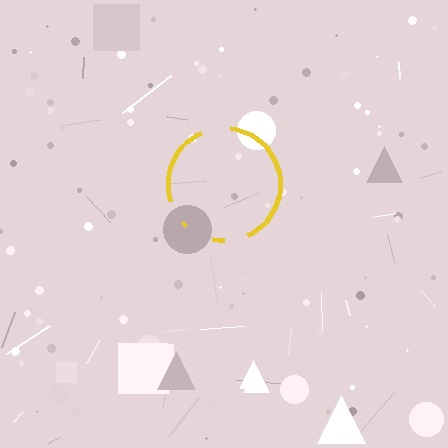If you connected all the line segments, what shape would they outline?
They would outline a circle.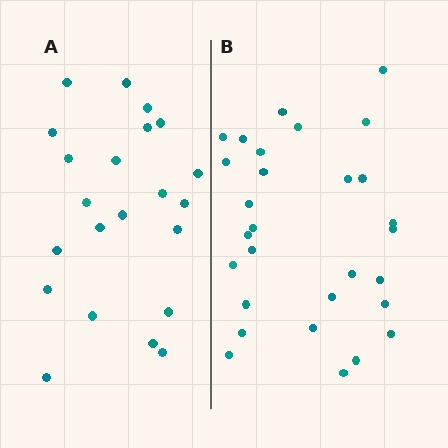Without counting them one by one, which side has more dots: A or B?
Region B (the right region) has more dots.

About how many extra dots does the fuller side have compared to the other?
Region B has roughly 8 or so more dots than region A.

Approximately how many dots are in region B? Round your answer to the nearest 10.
About 30 dots. (The exact count is 29, which rounds to 30.)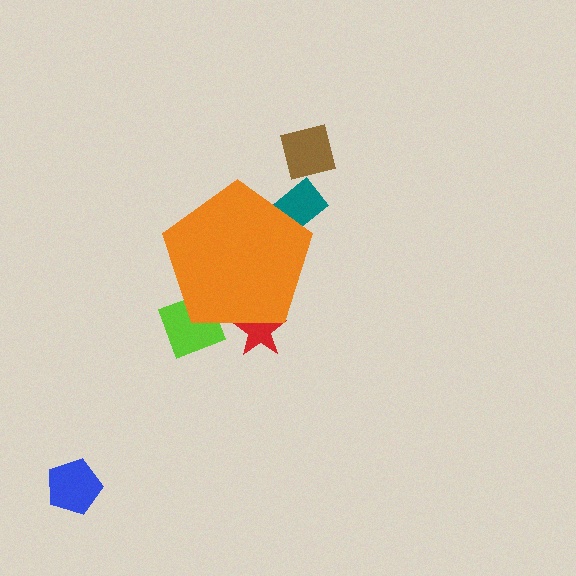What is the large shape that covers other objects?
An orange pentagon.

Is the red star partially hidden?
Yes, the red star is partially hidden behind the orange pentagon.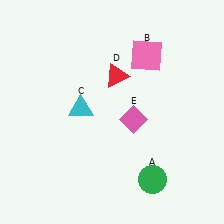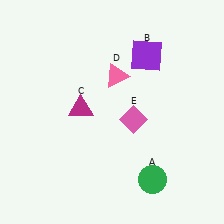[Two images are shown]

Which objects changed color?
B changed from pink to purple. C changed from cyan to magenta. D changed from red to pink.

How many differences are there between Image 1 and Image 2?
There are 3 differences between the two images.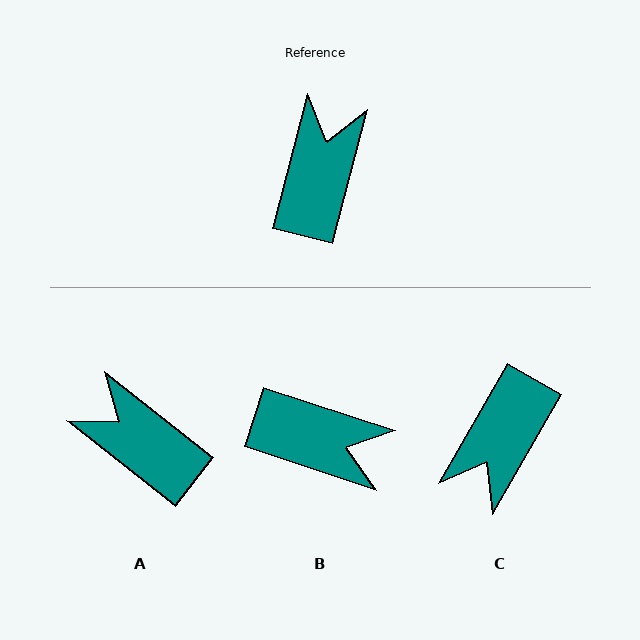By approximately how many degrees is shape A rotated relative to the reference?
Approximately 66 degrees counter-clockwise.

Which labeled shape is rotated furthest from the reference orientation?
C, about 165 degrees away.